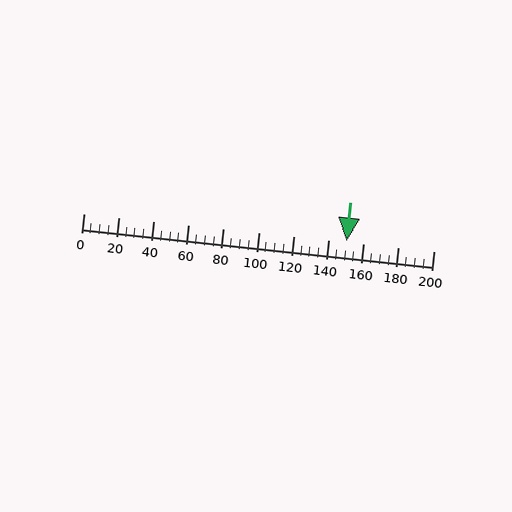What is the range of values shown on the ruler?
The ruler shows values from 0 to 200.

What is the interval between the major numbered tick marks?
The major tick marks are spaced 20 units apart.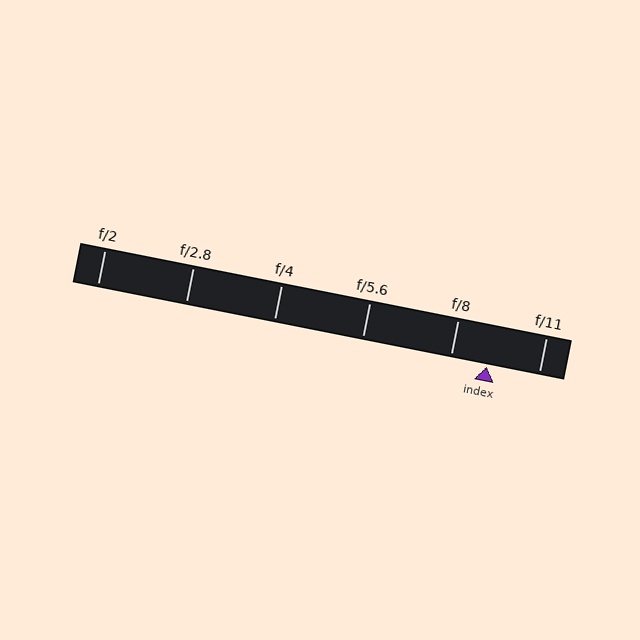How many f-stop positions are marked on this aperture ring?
There are 6 f-stop positions marked.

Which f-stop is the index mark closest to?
The index mark is closest to f/8.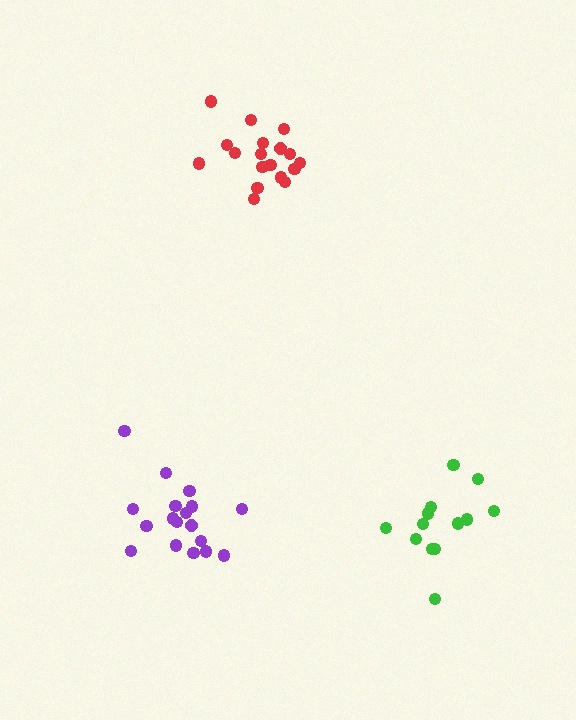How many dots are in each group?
Group 1: 18 dots, Group 2: 13 dots, Group 3: 18 dots (49 total).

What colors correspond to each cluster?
The clusters are colored: purple, green, red.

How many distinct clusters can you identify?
There are 3 distinct clusters.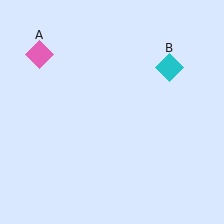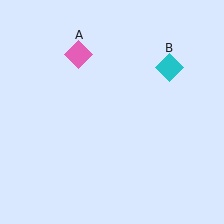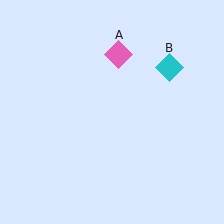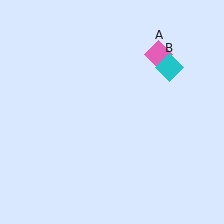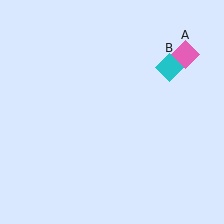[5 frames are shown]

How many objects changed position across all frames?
1 object changed position: pink diamond (object A).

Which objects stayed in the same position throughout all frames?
Cyan diamond (object B) remained stationary.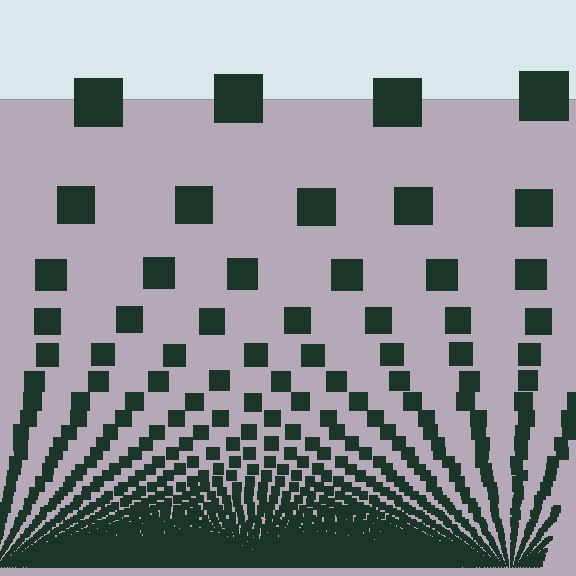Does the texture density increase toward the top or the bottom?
Density increases toward the bottom.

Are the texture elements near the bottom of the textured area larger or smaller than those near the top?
Smaller. The gradient is inverted — elements near the bottom are smaller and denser.